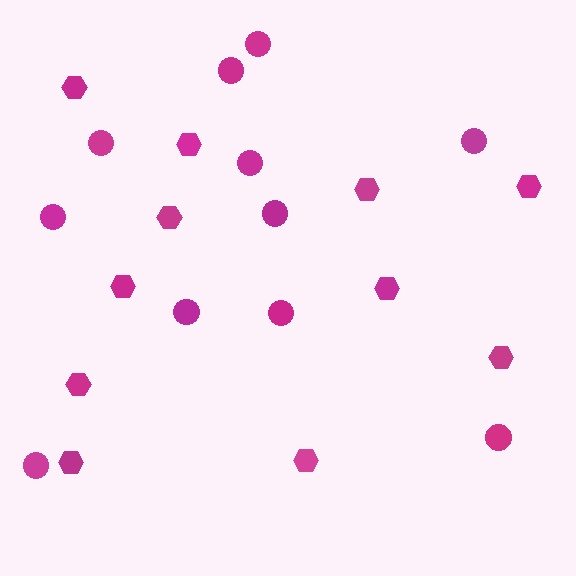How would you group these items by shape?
There are 2 groups: one group of hexagons (11) and one group of circles (11).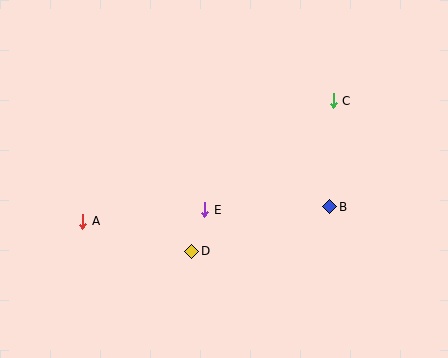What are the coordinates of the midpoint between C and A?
The midpoint between C and A is at (208, 161).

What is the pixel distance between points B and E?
The distance between B and E is 125 pixels.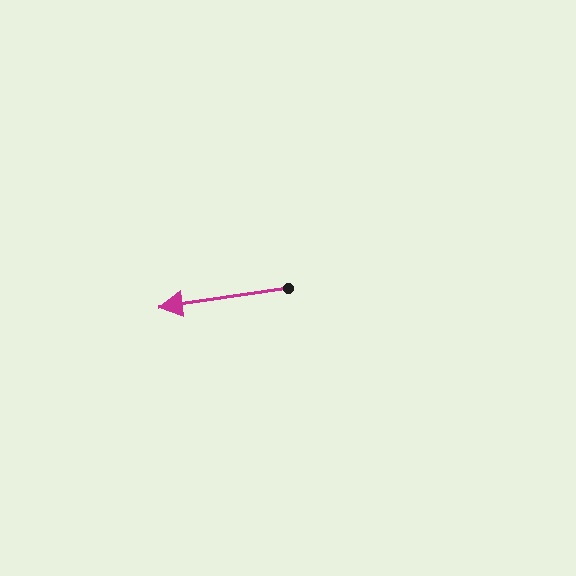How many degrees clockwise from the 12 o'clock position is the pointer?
Approximately 262 degrees.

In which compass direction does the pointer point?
West.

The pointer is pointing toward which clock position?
Roughly 9 o'clock.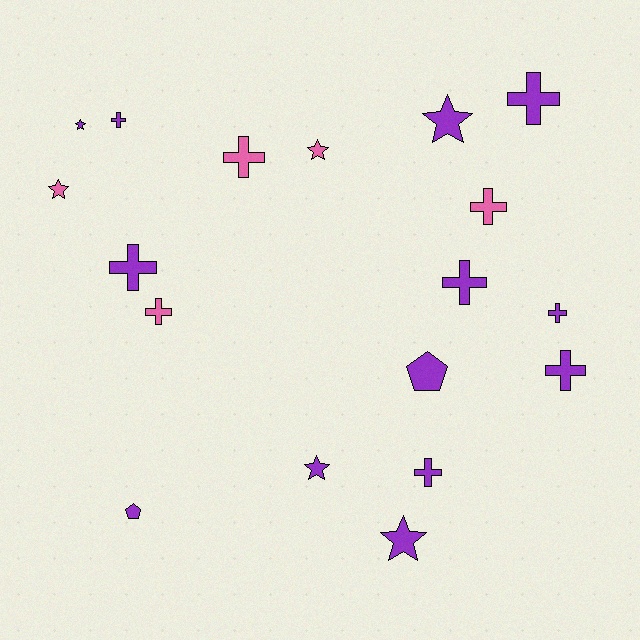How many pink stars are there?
There are 2 pink stars.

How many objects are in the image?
There are 18 objects.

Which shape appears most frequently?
Cross, with 10 objects.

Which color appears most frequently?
Purple, with 13 objects.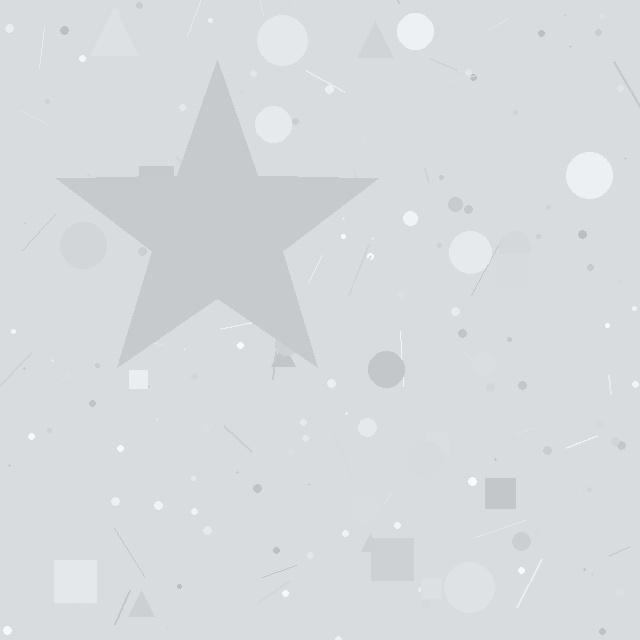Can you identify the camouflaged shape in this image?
The camouflaged shape is a star.